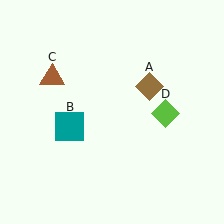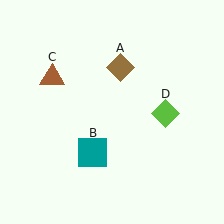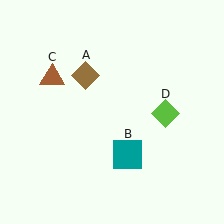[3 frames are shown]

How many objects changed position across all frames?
2 objects changed position: brown diamond (object A), teal square (object B).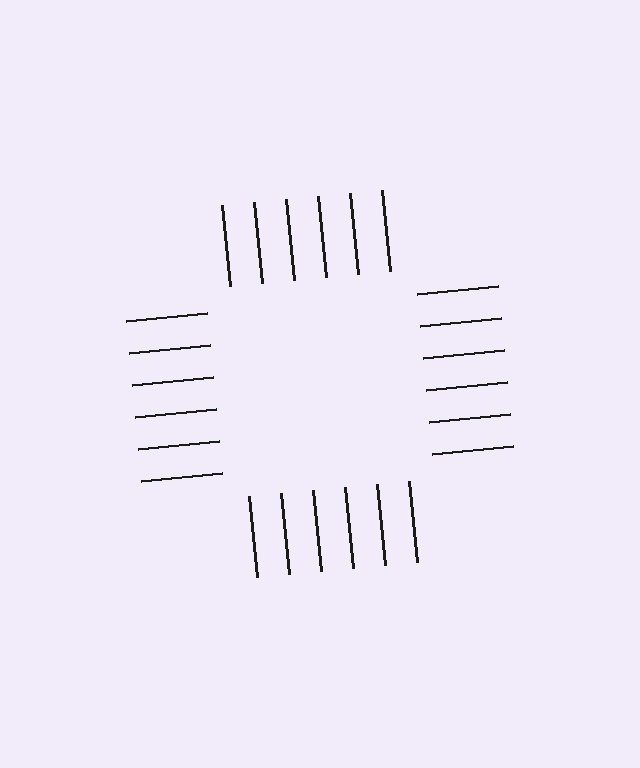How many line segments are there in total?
24 — 6 along each of the 4 edges.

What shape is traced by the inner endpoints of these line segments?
An illusory square — the line segments terminate on its edges but no continuous stroke is drawn.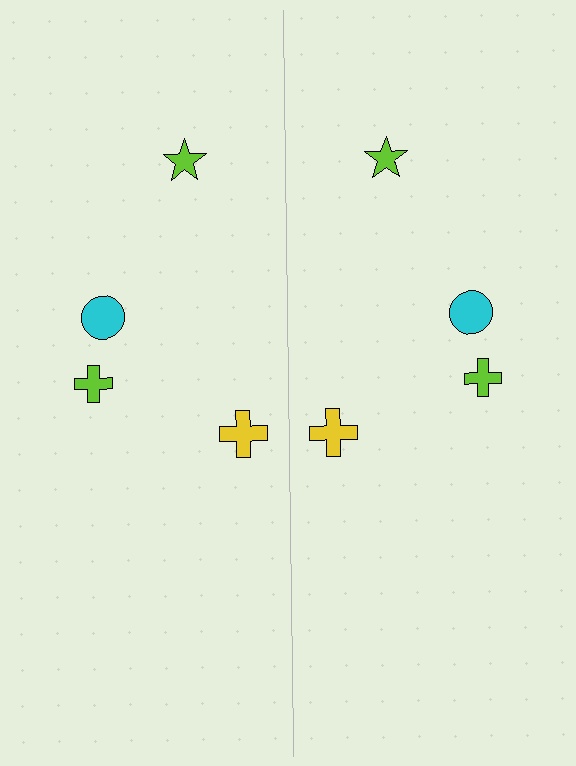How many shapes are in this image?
There are 8 shapes in this image.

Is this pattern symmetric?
Yes, this pattern has bilateral (reflection) symmetry.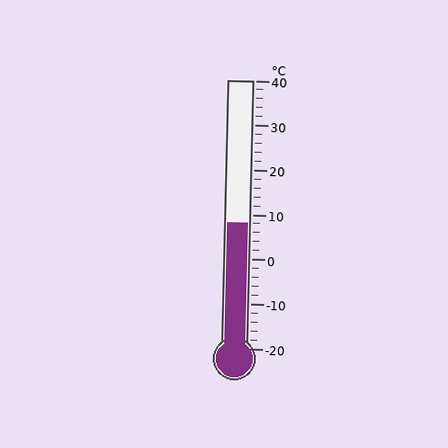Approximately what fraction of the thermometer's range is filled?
The thermometer is filled to approximately 45% of its range.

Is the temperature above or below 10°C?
The temperature is below 10°C.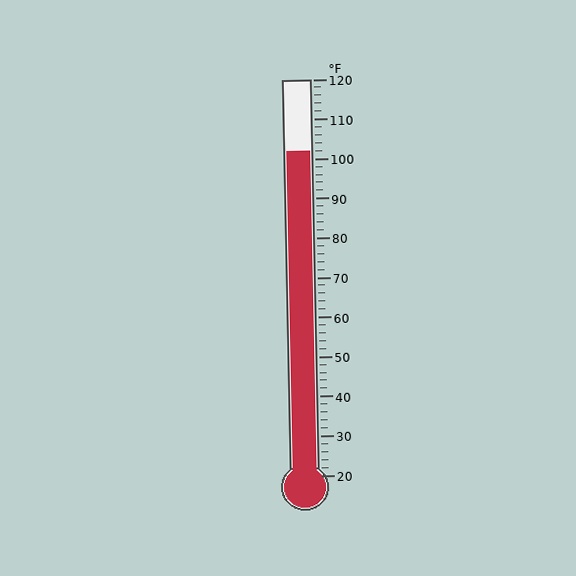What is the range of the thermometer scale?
The thermometer scale ranges from 20°F to 120°F.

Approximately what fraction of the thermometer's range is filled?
The thermometer is filled to approximately 80% of its range.